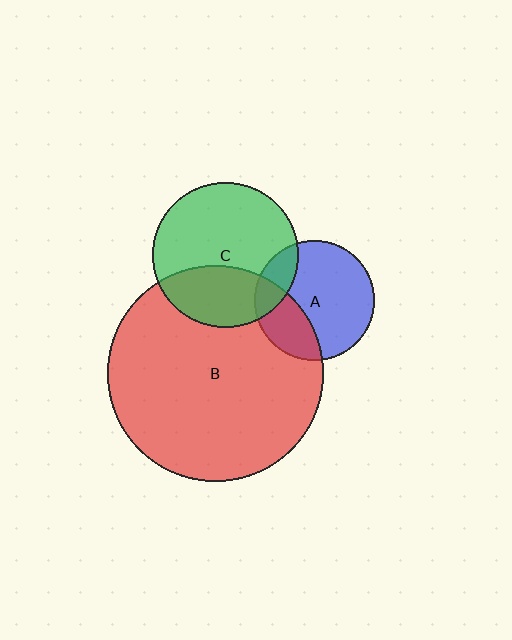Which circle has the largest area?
Circle B (red).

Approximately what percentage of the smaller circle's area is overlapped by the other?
Approximately 35%.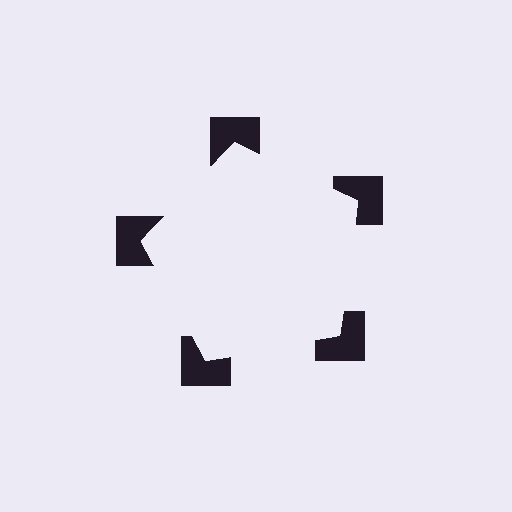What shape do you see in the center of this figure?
An illusory pentagon — its edges are inferred from the aligned wedge cuts in the notched squares, not physically drawn.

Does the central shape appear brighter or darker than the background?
It typically appears slightly brighter than the background, even though no actual brightness change is drawn.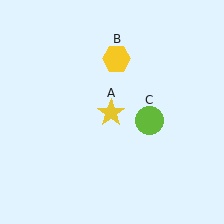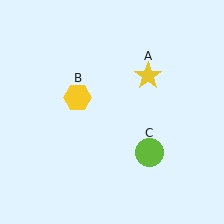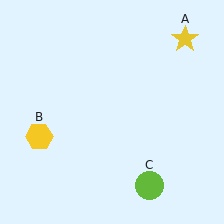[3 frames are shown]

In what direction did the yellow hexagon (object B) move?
The yellow hexagon (object B) moved down and to the left.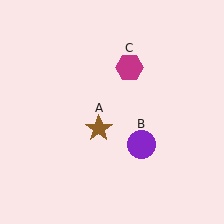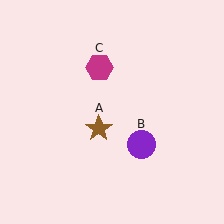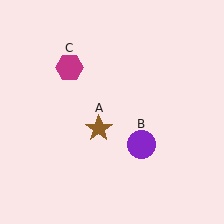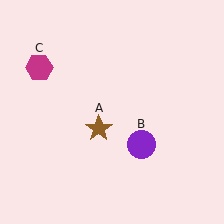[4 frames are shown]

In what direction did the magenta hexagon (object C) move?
The magenta hexagon (object C) moved left.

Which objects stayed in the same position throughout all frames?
Brown star (object A) and purple circle (object B) remained stationary.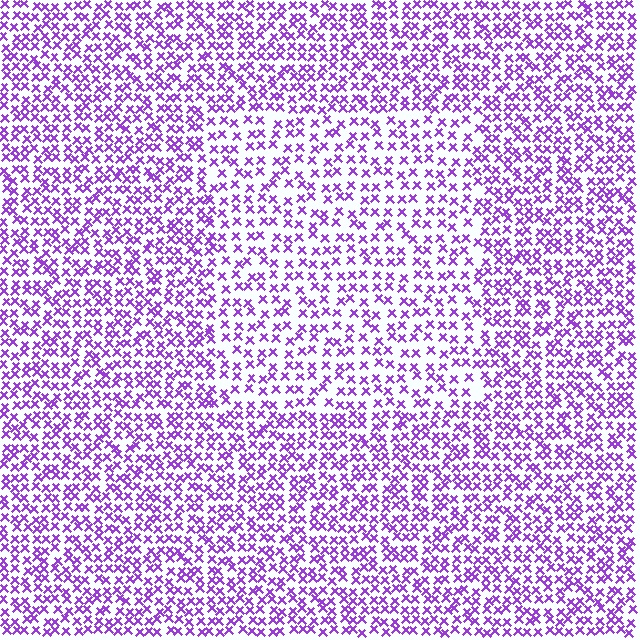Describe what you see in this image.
The image contains small purple elements arranged at two different densities. A rectangle-shaped region is visible where the elements are less densely packed than the surrounding area.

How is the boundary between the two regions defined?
The boundary is defined by a change in element density (approximately 1.6x ratio). All elements are the same color, size, and shape.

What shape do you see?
I see a rectangle.